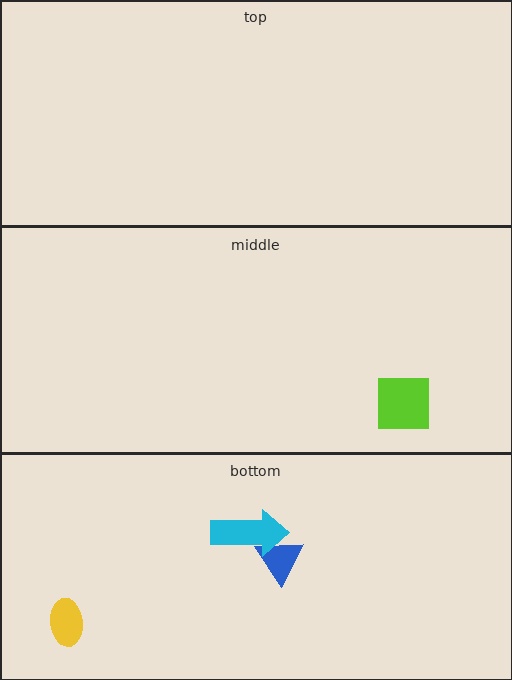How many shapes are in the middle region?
1.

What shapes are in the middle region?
The lime square.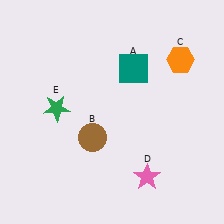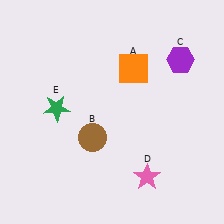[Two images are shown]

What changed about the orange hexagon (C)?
In Image 1, C is orange. In Image 2, it changed to purple.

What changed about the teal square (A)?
In Image 1, A is teal. In Image 2, it changed to orange.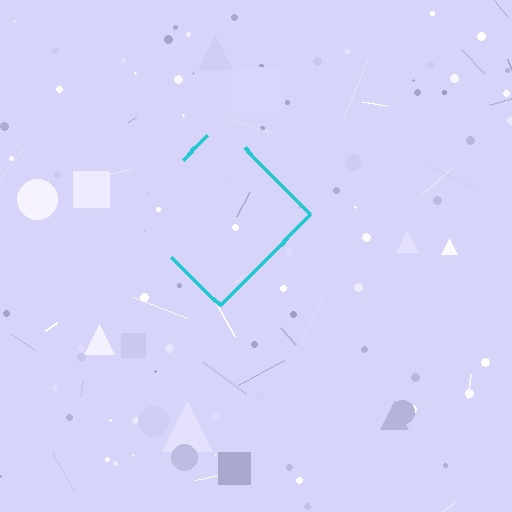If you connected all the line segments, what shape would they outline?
They would outline a diamond.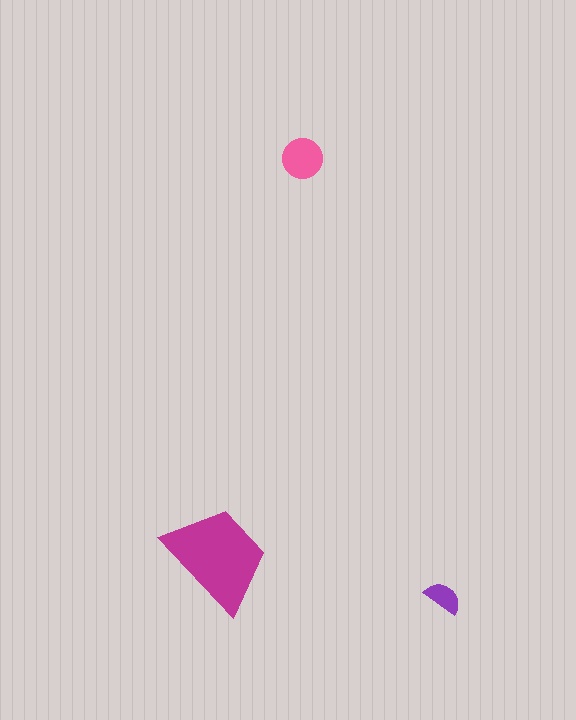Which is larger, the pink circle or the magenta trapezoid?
The magenta trapezoid.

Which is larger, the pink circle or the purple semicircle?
The pink circle.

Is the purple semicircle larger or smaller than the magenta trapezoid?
Smaller.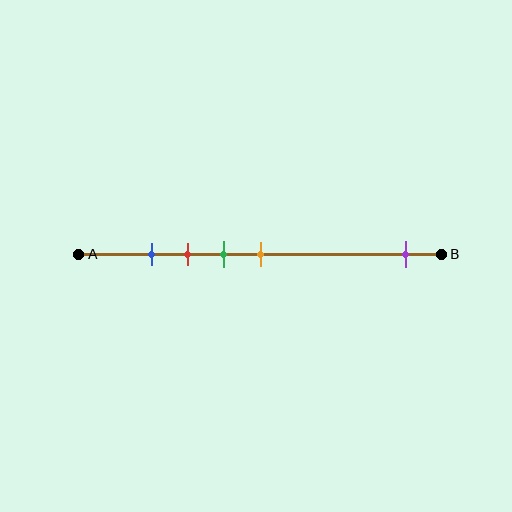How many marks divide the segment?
There are 5 marks dividing the segment.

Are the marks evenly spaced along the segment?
No, the marks are not evenly spaced.